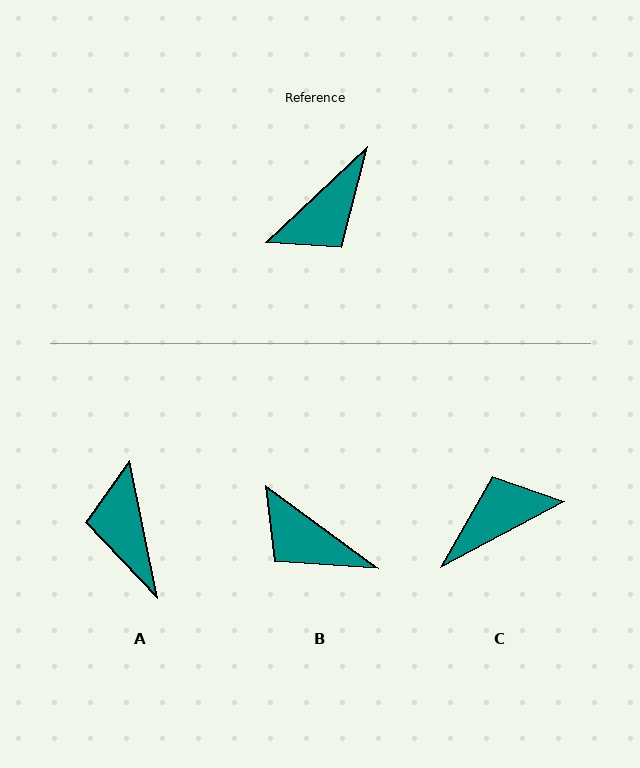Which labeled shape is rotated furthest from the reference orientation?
C, about 165 degrees away.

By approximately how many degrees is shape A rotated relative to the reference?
Approximately 122 degrees clockwise.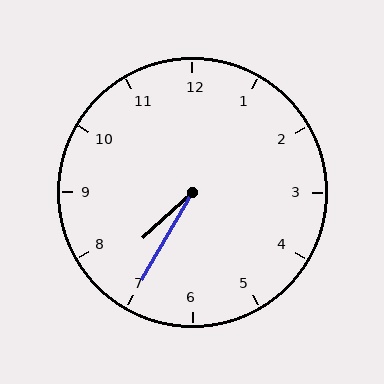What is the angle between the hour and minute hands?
Approximately 18 degrees.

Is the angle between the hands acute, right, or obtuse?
It is acute.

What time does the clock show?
7:35.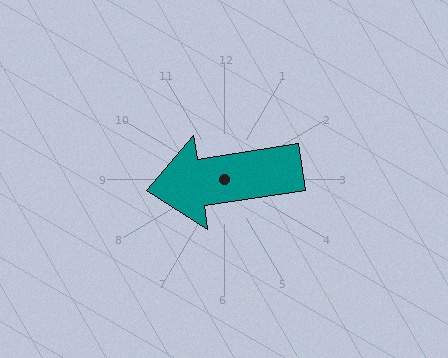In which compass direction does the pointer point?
West.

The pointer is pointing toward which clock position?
Roughly 9 o'clock.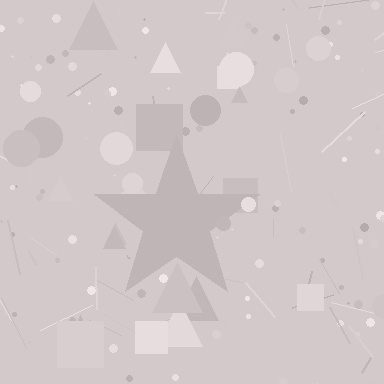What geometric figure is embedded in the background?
A star is embedded in the background.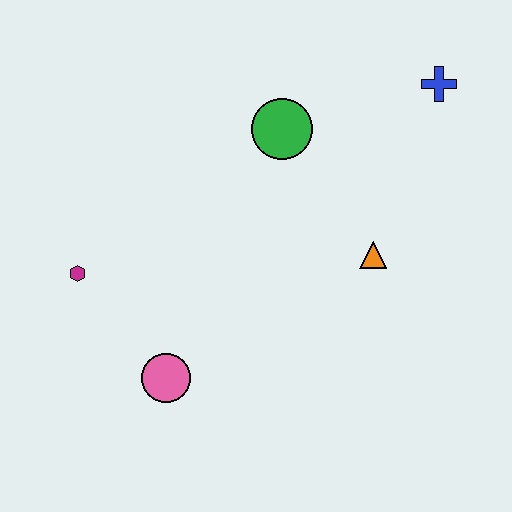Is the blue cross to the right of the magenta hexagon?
Yes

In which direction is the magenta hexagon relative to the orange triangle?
The magenta hexagon is to the left of the orange triangle.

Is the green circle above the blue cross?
No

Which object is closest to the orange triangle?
The green circle is closest to the orange triangle.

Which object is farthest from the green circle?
The pink circle is farthest from the green circle.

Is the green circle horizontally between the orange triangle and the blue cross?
No